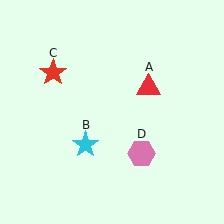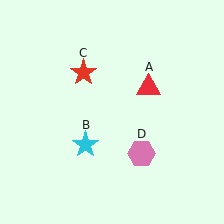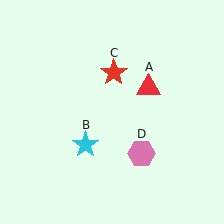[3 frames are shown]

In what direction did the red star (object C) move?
The red star (object C) moved right.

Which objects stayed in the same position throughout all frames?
Red triangle (object A) and cyan star (object B) and pink hexagon (object D) remained stationary.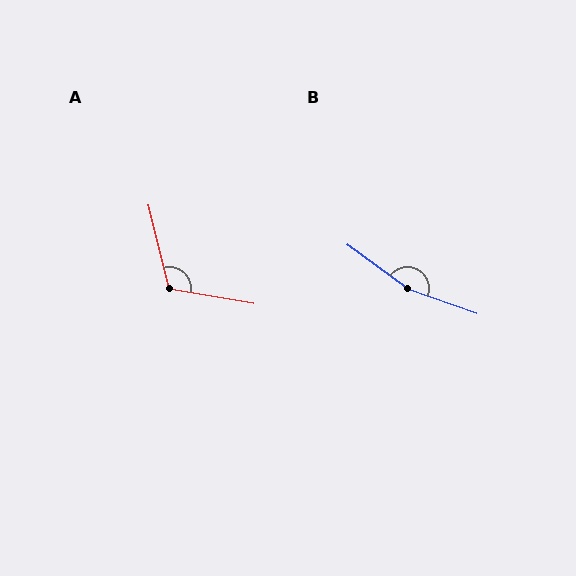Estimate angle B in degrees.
Approximately 163 degrees.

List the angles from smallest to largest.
A (114°), B (163°).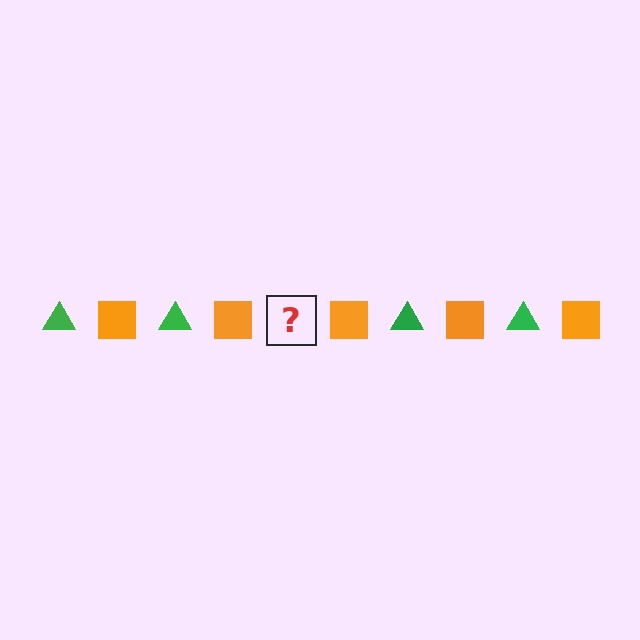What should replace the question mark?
The question mark should be replaced with a green triangle.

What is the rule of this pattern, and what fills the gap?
The rule is that the pattern alternates between green triangle and orange square. The gap should be filled with a green triangle.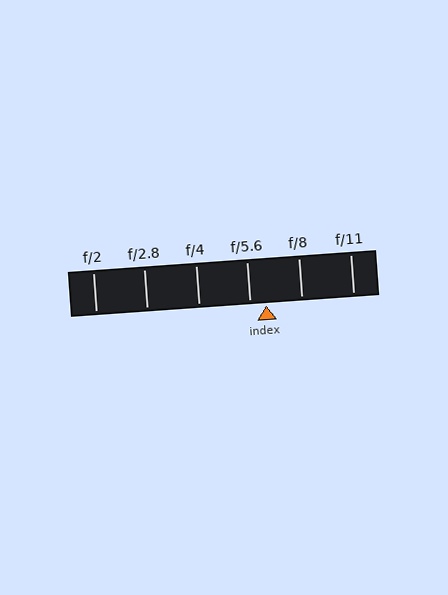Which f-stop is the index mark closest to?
The index mark is closest to f/5.6.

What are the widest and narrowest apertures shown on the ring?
The widest aperture shown is f/2 and the narrowest is f/11.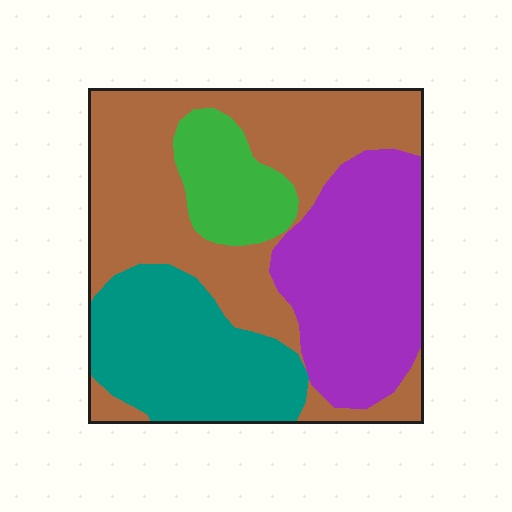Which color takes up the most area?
Brown, at roughly 40%.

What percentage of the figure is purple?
Purple covers 26% of the figure.